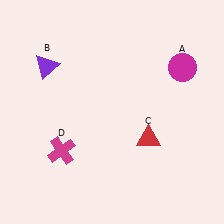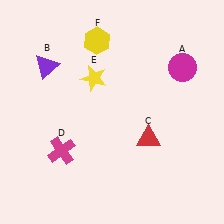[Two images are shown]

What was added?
A yellow star (E), a yellow hexagon (F) were added in Image 2.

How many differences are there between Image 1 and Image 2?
There are 2 differences between the two images.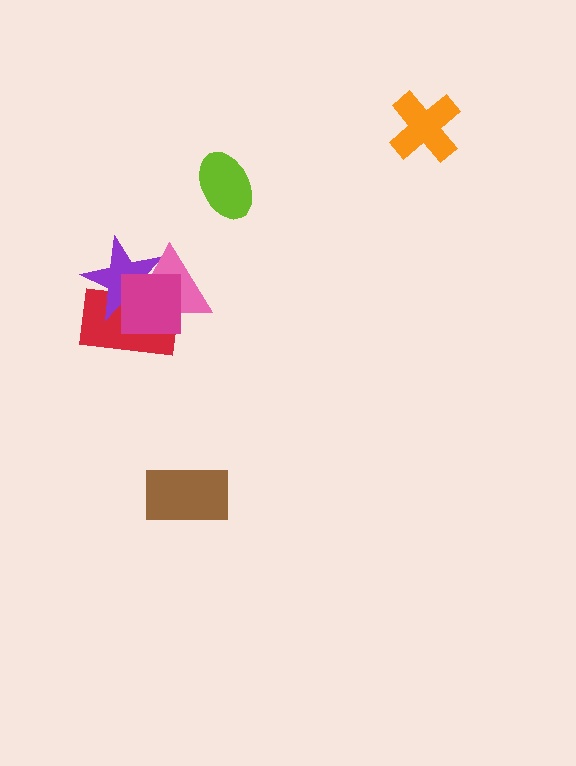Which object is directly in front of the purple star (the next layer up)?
The pink triangle is directly in front of the purple star.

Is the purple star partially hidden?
Yes, it is partially covered by another shape.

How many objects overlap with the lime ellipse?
0 objects overlap with the lime ellipse.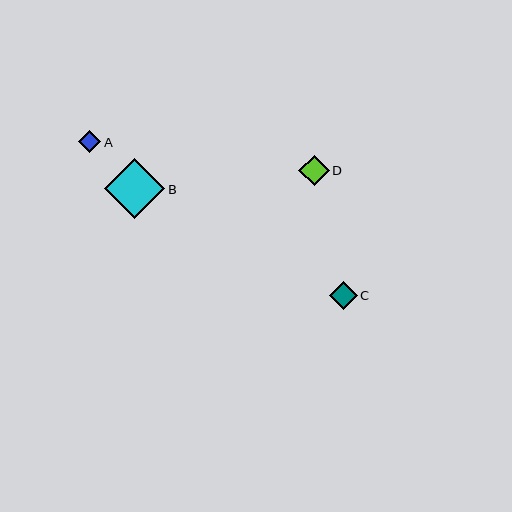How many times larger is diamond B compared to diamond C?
Diamond B is approximately 2.1 times the size of diamond C.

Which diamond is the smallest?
Diamond A is the smallest with a size of approximately 22 pixels.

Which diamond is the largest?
Diamond B is the largest with a size of approximately 60 pixels.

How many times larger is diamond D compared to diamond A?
Diamond D is approximately 1.4 times the size of diamond A.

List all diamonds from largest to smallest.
From largest to smallest: B, D, C, A.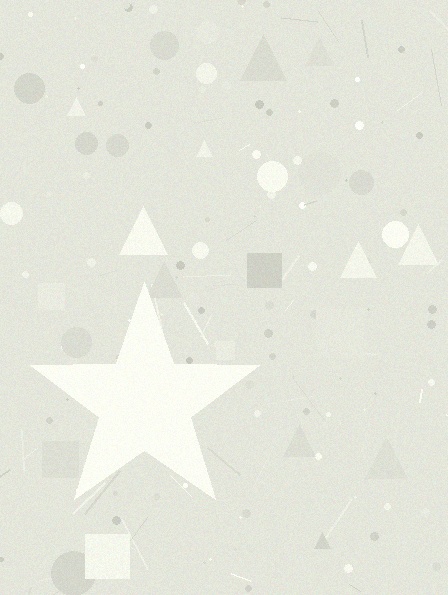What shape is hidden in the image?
A star is hidden in the image.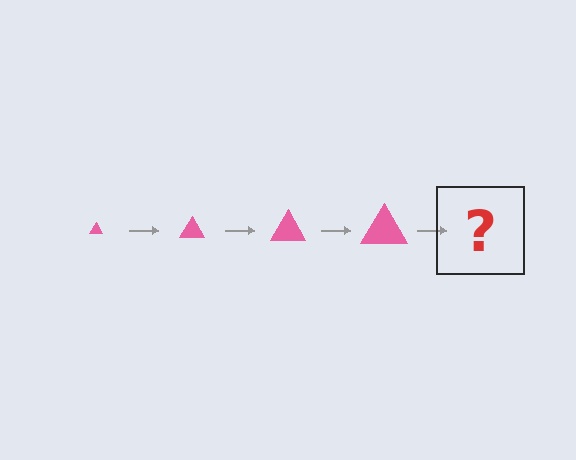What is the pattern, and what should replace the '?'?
The pattern is that the triangle gets progressively larger each step. The '?' should be a pink triangle, larger than the previous one.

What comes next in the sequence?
The next element should be a pink triangle, larger than the previous one.